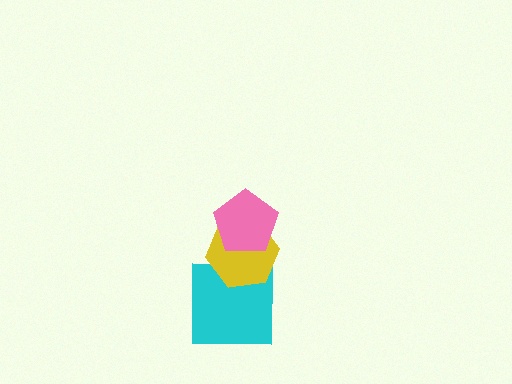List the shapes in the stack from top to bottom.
From top to bottom: the pink pentagon, the yellow hexagon, the cyan square.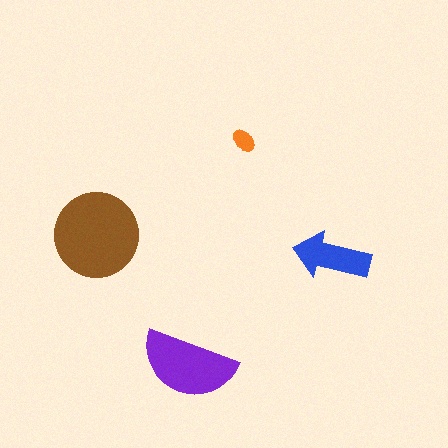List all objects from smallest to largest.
The orange ellipse, the blue arrow, the purple semicircle, the brown circle.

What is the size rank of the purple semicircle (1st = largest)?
2nd.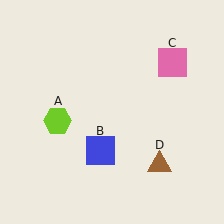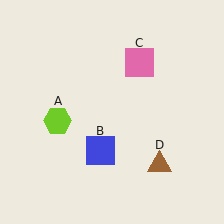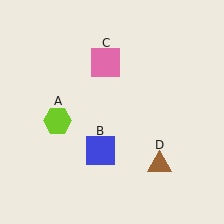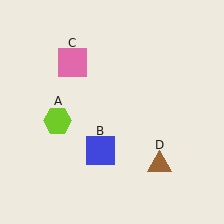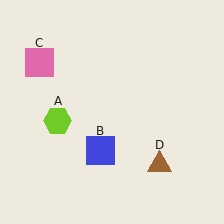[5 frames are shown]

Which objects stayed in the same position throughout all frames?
Lime hexagon (object A) and blue square (object B) and brown triangle (object D) remained stationary.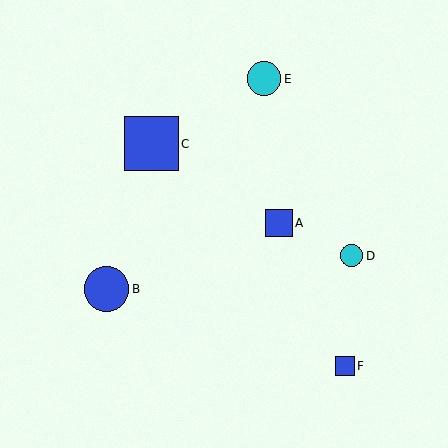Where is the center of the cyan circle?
The center of the cyan circle is at (352, 256).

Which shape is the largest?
The blue square (labeled C) is the largest.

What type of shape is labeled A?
Shape A is a blue square.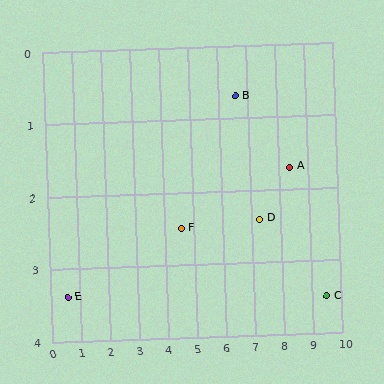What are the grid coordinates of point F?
Point F is at approximately (4.6, 2.5).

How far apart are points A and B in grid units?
Points A and B are about 2.1 grid units apart.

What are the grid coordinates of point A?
Point A is at approximately (8.4, 1.7).